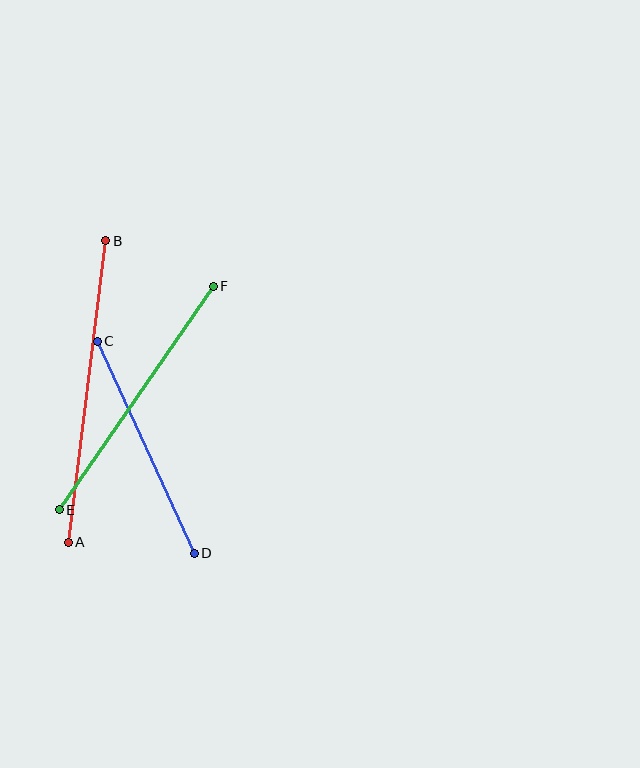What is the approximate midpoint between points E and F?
The midpoint is at approximately (136, 398) pixels.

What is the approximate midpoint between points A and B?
The midpoint is at approximately (87, 391) pixels.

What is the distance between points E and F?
The distance is approximately 272 pixels.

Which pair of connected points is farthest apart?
Points A and B are farthest apart.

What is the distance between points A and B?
The distance is approximately 304 pixels.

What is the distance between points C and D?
The distance is approximately 233 pixels.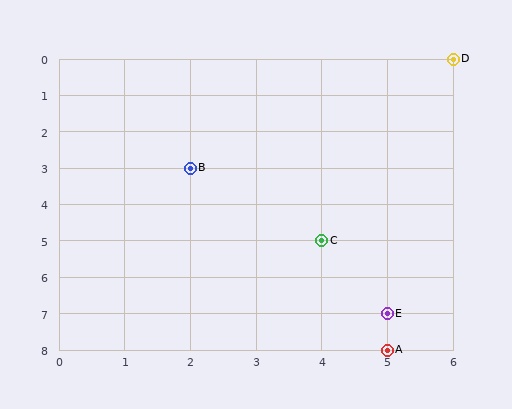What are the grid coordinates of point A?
Point A is at grid coordinates (5, 8).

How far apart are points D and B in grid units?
Points D and B are 4 columns and 3 rows apart (about 5.0 grid units diagonally).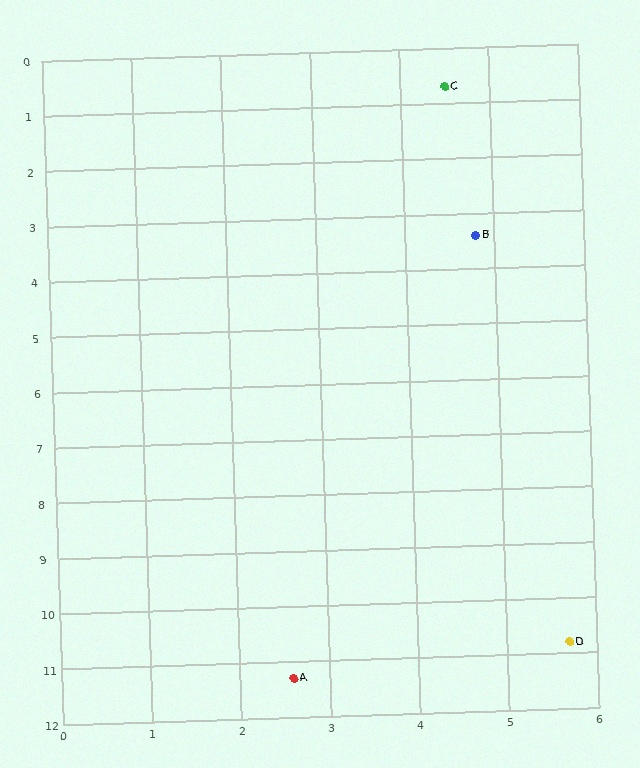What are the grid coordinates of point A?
Point A is at approximately (2.6, 11.3).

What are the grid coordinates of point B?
Point B is at approximately (4.8, 3.4).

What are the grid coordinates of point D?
Point D is at approximately (5.7, 10.8).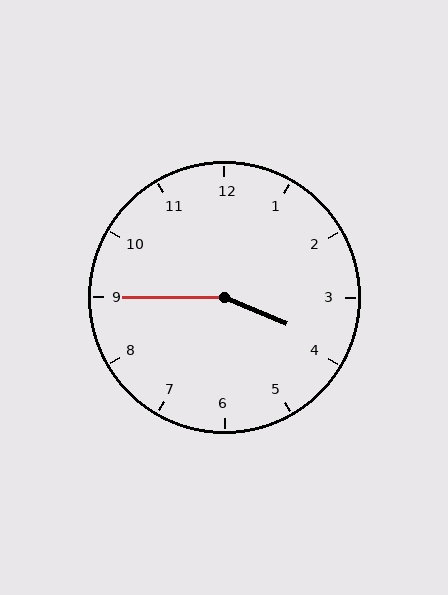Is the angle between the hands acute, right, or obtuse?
It is obtuse.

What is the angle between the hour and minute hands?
Approximately 158 degrees.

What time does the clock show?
3:45.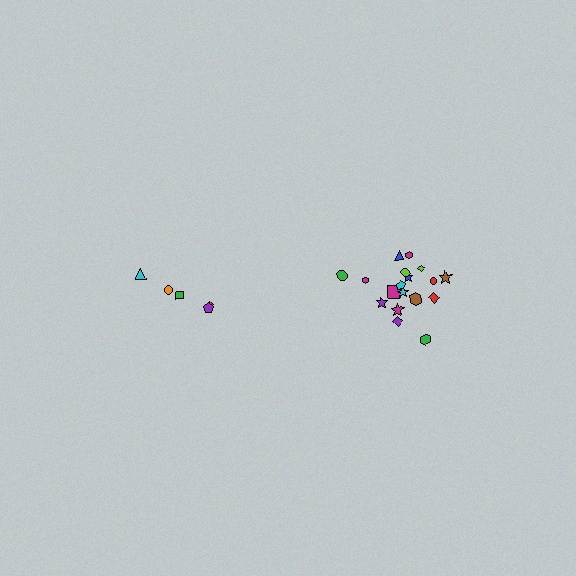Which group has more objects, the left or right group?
The right group.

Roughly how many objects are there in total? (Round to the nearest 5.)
Roughly 25 objects in total.